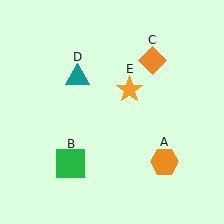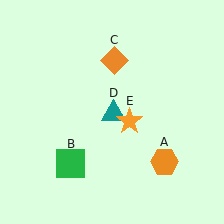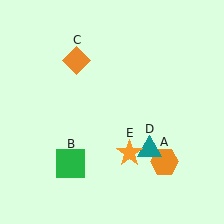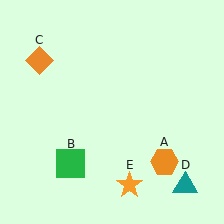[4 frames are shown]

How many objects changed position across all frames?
3 objects changed position: orange diamond (object C), teal triangle (object D), orange star (object E).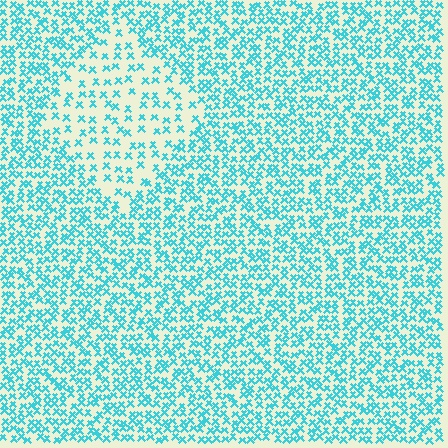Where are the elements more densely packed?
The elements are more densely packed outside the diamond boundary.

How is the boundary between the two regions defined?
The boundary is defined by a change in element density (approximately 2.1x ratio). All elements are the same color, size, and shape.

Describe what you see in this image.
The image contains small cyan elements arranged at two different densities. A diamond-shaped region is visible where the elements are less densely packed than the surrounding area.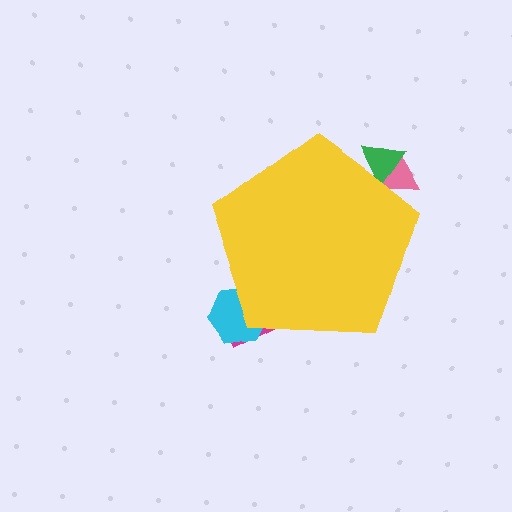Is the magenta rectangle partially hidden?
Yes, the magenta rectangle is partially hidden behind the yellow pentagon.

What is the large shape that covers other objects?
A yellow pentagon.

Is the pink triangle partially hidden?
Yes, the pink triangle is partially hidden behind the yellow pentagon.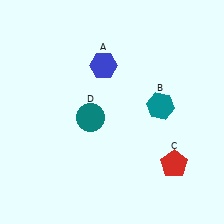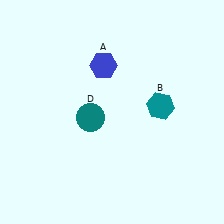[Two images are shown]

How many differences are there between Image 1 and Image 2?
There is 1 difference between the two images.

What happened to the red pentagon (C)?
The red pentagon (C) was removed in Image 2. It was in the bottom-right area of Image 1.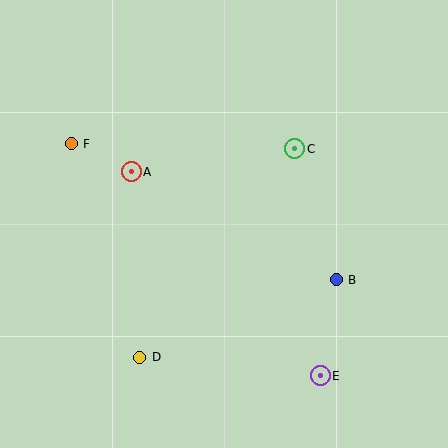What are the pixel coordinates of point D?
Point D is at (140, 357).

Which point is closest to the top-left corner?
Point F is closest to the top-left corner.